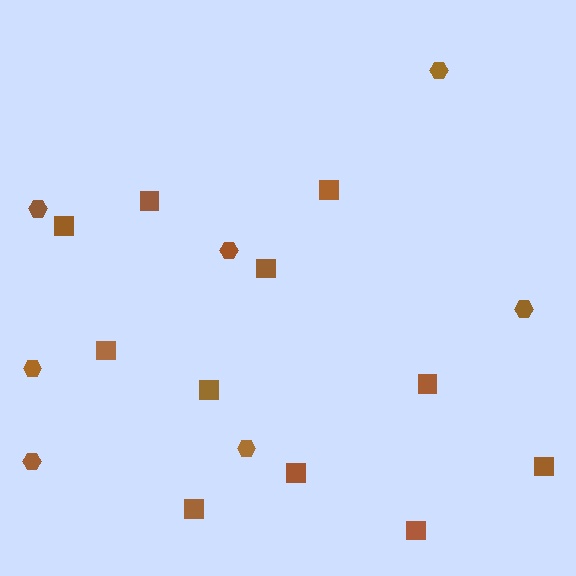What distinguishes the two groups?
There are 2 groups: one group of squares (11) and one group of hexagons (7).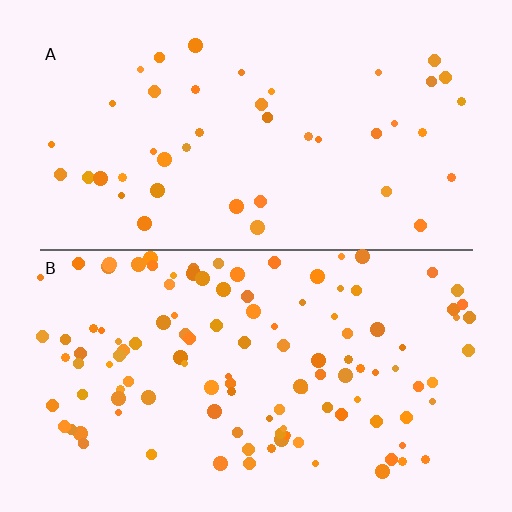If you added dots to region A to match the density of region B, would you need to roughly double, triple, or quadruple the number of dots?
Approximately triple.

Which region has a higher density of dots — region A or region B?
B (the bottom).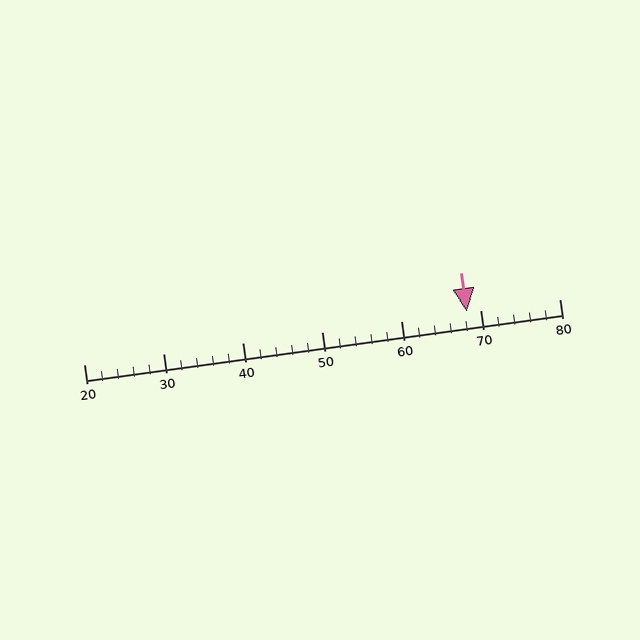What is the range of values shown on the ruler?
The ruler shows values from 20 to 80.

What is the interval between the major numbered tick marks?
The major tick marks are spaced 10 units apart.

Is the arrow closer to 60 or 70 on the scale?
The arrow is closer to 70.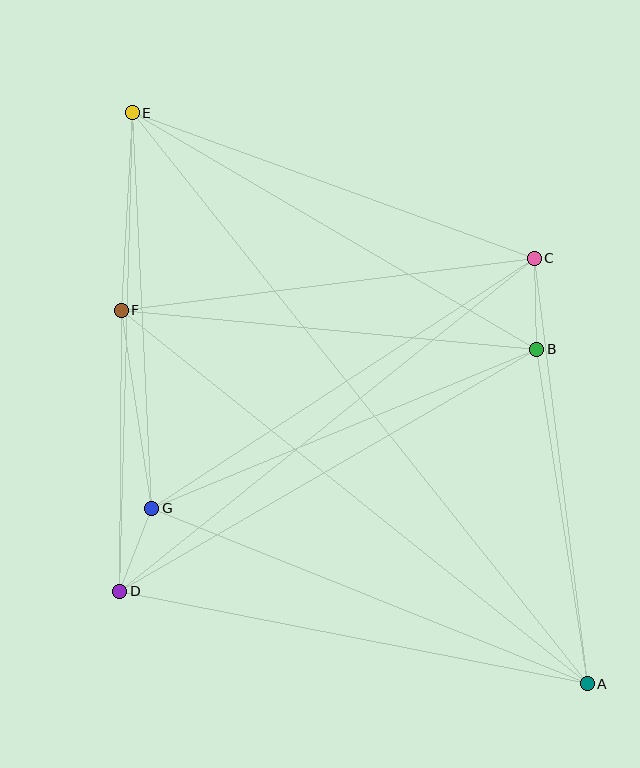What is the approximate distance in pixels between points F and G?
The distance between F and G is approximately 200 pixels.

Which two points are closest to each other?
Points D and G are closest to each other.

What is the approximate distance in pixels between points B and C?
The distance between B and C is approximately 91 pixels.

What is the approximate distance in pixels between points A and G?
The distance between A and G is approximately 470 pixels.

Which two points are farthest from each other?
Points A and E are farthest from each other.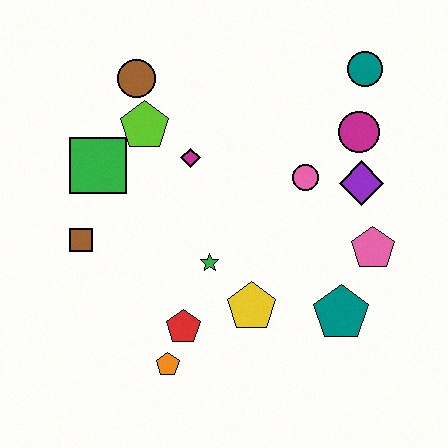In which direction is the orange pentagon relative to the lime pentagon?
The orange pentagon is below the lime pentagon.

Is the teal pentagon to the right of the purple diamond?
No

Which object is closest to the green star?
The yellow pentagon is closest to the green star.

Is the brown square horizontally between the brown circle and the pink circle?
No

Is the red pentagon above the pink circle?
No